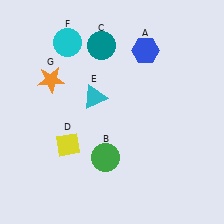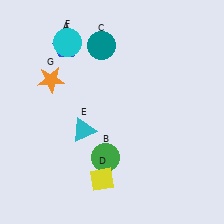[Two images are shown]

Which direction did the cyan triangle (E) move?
The cyan triangle (E) moved down.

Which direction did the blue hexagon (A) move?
The blue hexagon (A) moved left.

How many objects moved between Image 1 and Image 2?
3 objects moved between the two images.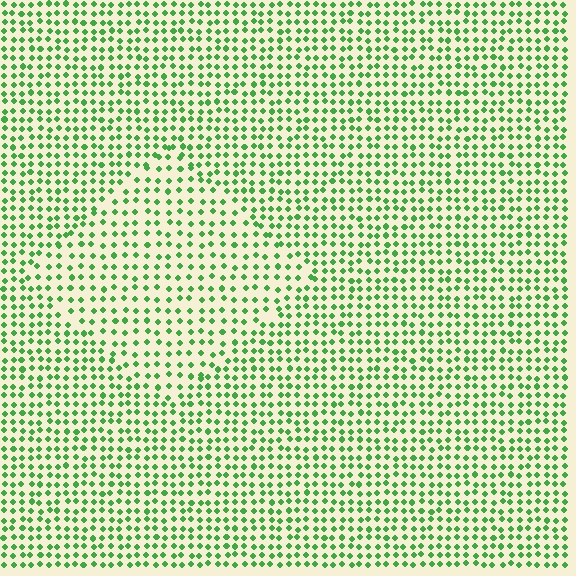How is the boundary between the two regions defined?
The boundary is defined by a change in element density (approximately 1.5x ratio). All elements are the same color, size, and shape.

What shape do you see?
I see a diamond.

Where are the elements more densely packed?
The elements are more densely packed outside the diamond boundary.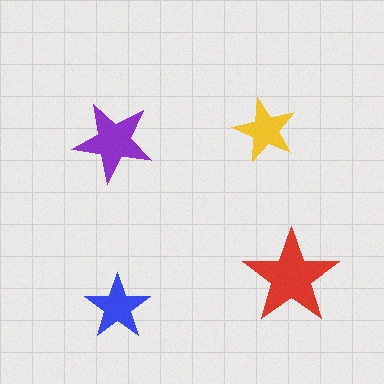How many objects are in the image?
There are 4 objects in the image.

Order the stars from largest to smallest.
the red one, the purple one, the blue one, the yellow one.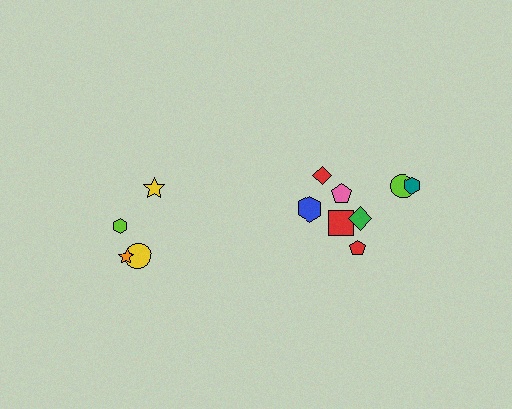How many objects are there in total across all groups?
There are 12 objects.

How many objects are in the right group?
There are 8 objects.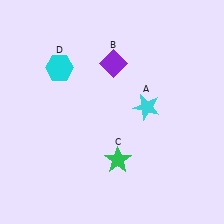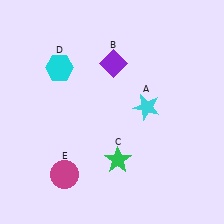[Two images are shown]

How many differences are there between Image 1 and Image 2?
There is 1 difference between the two images.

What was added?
A magenta circle (E) was added in Image 2.